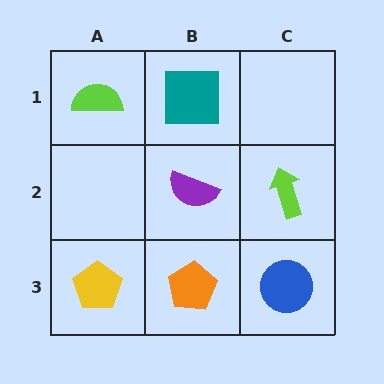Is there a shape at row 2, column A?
No, that cell is empty.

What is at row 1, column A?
A lime semicircle.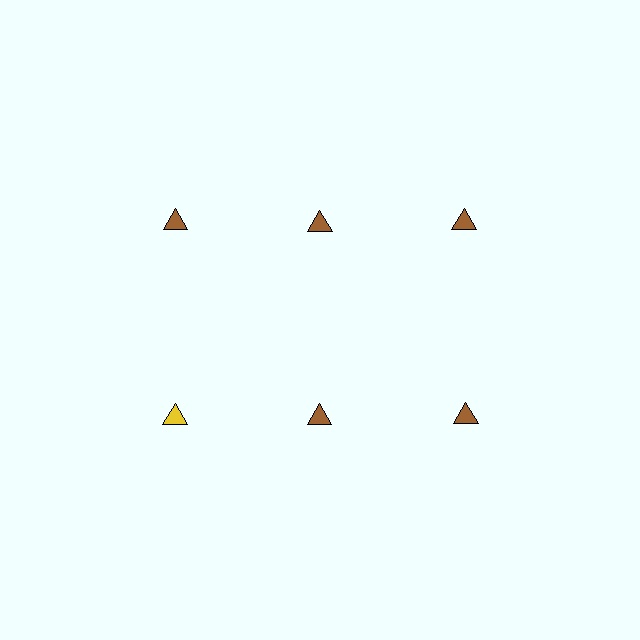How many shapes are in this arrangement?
There are 6 shapes arranged in a grid pattern.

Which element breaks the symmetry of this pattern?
The yellow triangle in the second row, leftmost column breaks the symmetry. All other shapes are brown triangles.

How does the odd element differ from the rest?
It has a different color: yellow instead of brown.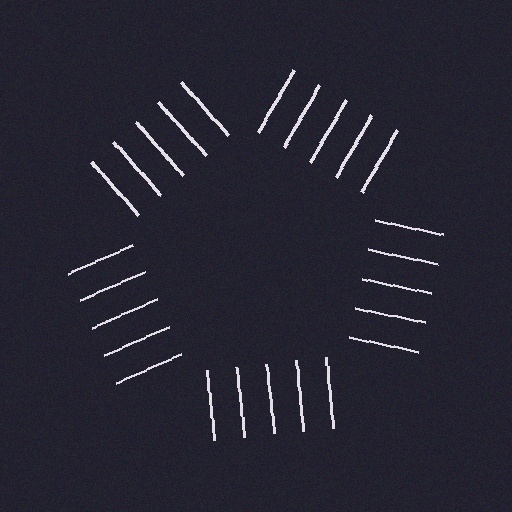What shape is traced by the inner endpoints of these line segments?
An illusory pentagon — the line segments terminate on its edges but no continuous stroke is drawn.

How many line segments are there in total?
25 — 5 along each of the 5 edges.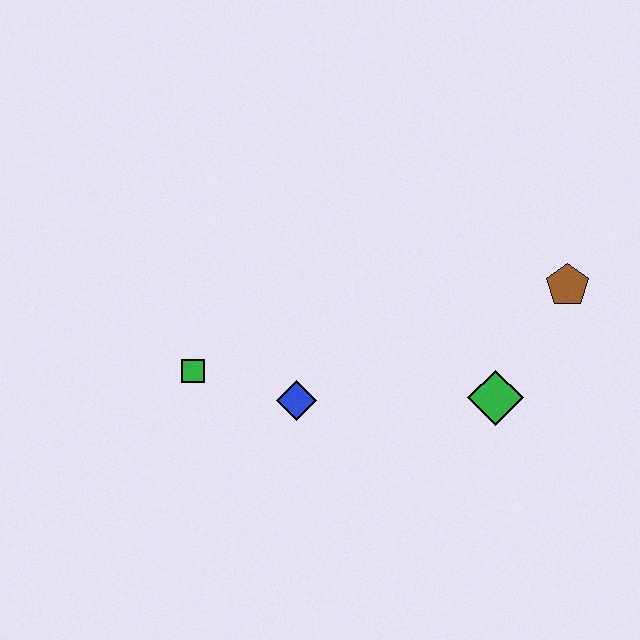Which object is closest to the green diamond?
The brown pentagon is closest to the green diamond.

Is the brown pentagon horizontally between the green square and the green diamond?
No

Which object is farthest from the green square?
The brown pentagon is farthest from the green square.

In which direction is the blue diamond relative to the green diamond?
The blue diamond is to the left of the green diamond.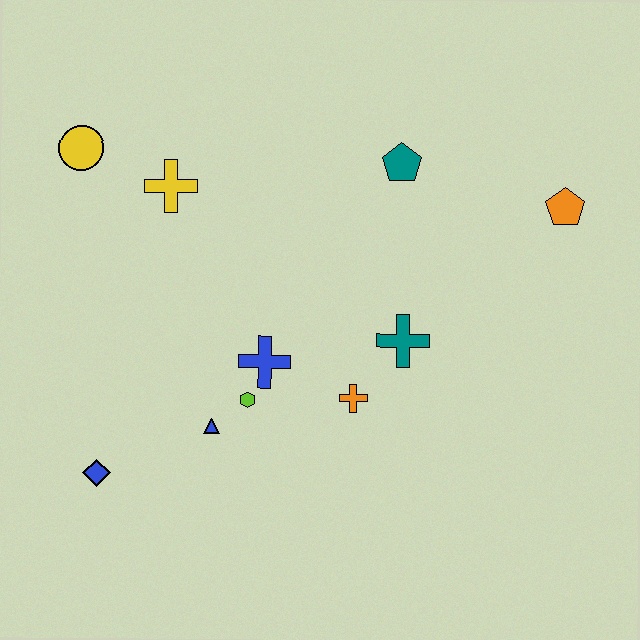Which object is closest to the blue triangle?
The lime hexagon is closest to the blue triangle.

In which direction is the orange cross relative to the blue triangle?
The orange cross is to the right of the blue triangle.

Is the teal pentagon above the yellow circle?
No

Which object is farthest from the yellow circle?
The orange pentagon is farthest from the yellow circle.